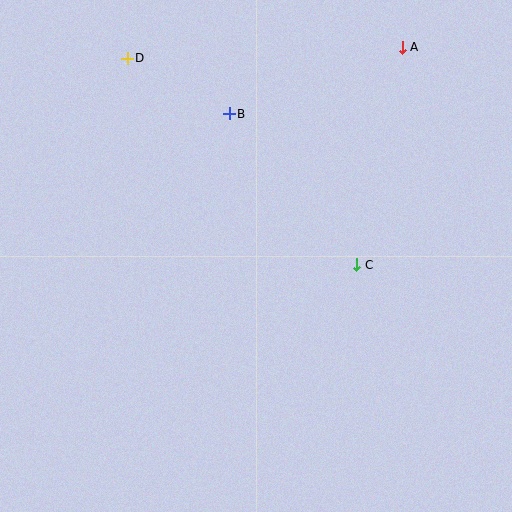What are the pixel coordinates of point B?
Point B is at (229, 114).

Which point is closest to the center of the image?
Point C at (357, 265) is closest to the center.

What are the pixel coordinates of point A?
Point A is at (402, 47).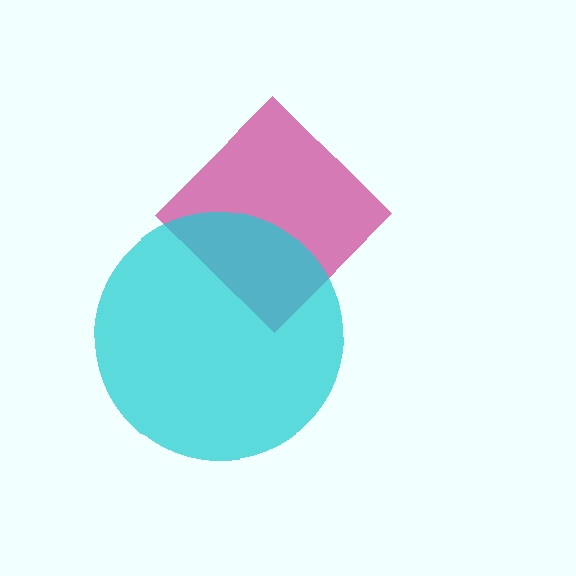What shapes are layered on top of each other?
The layered shapes are: a magenta diamond, a cyan circle.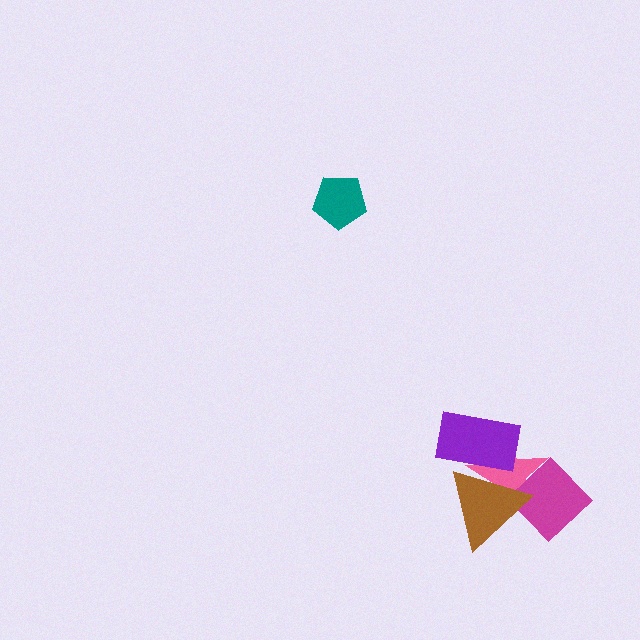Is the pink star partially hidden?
Yes, it is partially covered by another shape.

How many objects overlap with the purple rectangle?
2 objects overlap with the purple rectangle.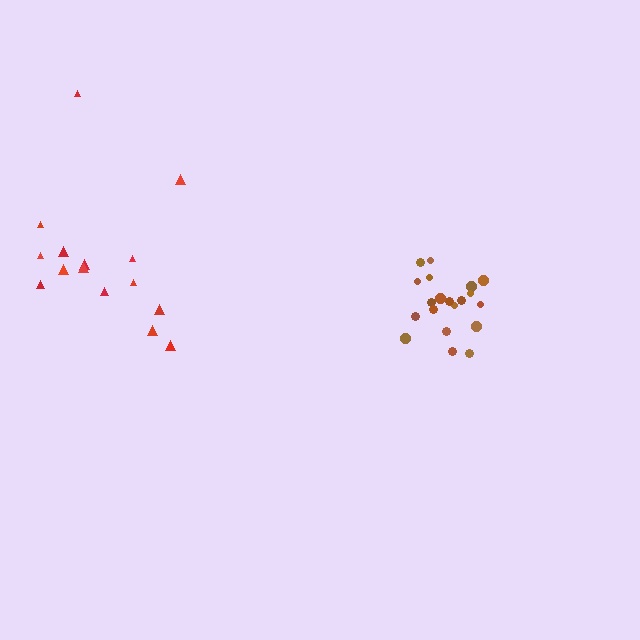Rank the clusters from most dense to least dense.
brown, red.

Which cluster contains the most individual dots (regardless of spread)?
Brown (20).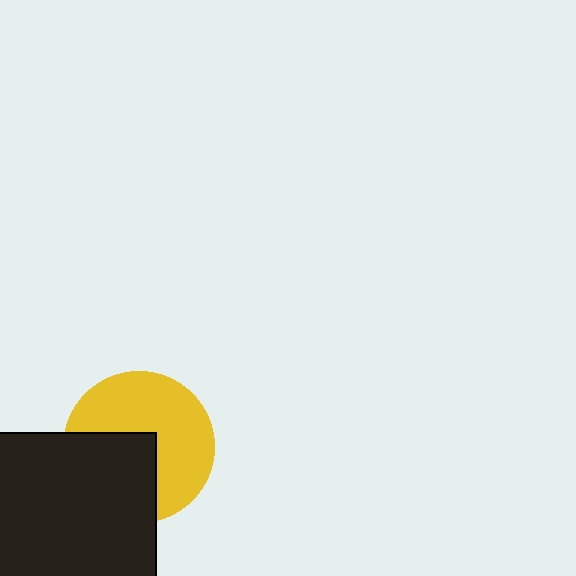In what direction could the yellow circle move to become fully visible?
The yellow circle could move toward the upper-right. That would shift it out from behind the black square entirely.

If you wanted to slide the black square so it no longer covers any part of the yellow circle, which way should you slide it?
Slide it toward the lower-left — that is the most direct way to separate the two shapes.